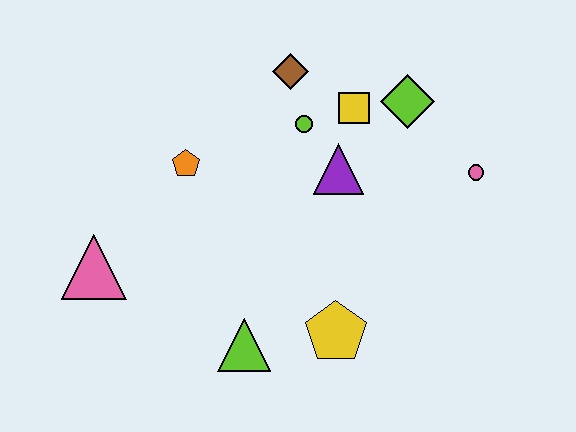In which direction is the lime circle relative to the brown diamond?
The lime circle is below the brown diamond.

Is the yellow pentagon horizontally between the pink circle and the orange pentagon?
Yes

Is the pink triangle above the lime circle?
No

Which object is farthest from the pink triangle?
The pink circle is farthest from the pink triangle.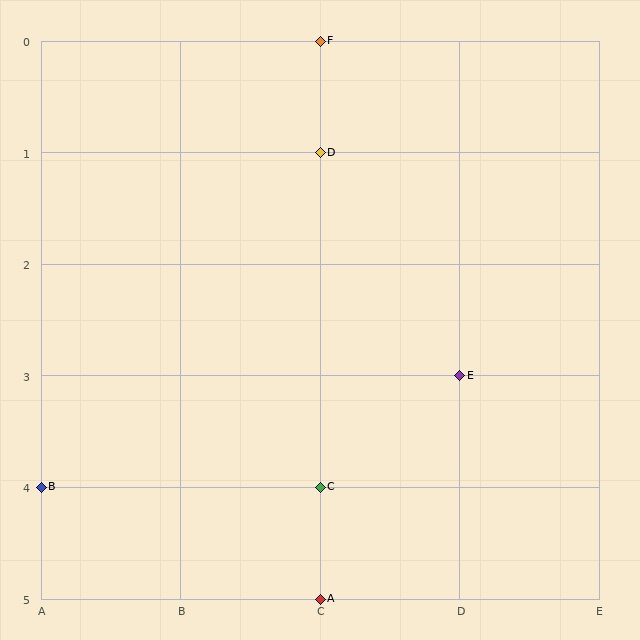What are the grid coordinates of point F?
Point F is at grid coordinates (C, 0).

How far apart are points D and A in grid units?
Points D and A are 4 rows apart.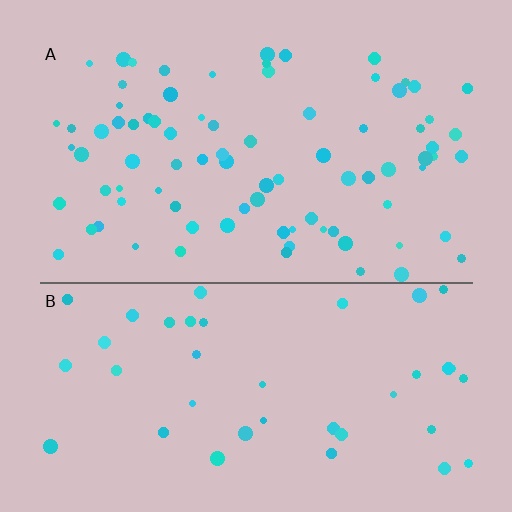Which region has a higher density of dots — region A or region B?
A (the top).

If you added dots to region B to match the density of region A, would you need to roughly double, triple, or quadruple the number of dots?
Approximately double.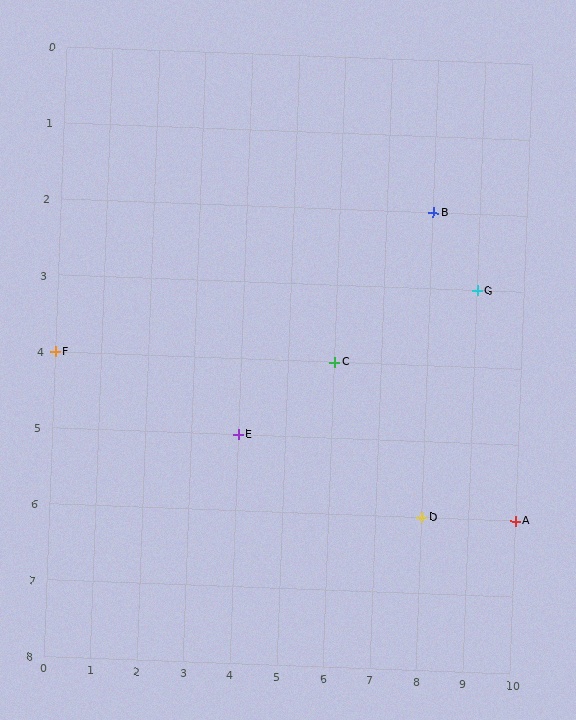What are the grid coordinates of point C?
Point C is at grid coordinates (6, 4).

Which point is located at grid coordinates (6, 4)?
Point C is at (6, 4).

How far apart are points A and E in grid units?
Points A and E are 6 columns and 1 row apart (about 6.1 grid units diagonally).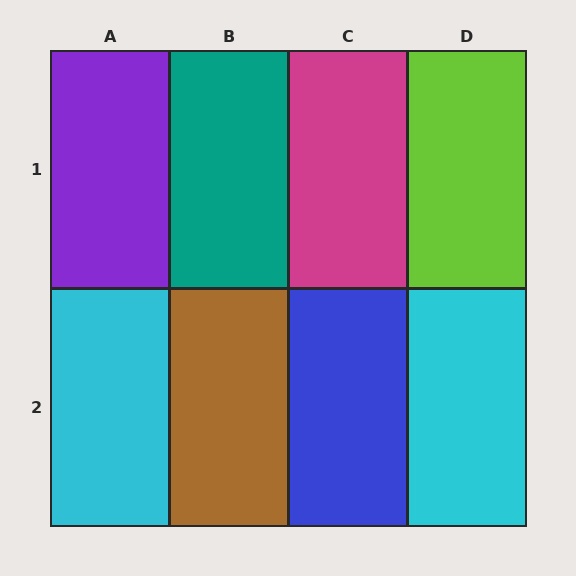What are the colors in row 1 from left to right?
Purple, teal, magenta, lime.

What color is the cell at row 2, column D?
Cyan.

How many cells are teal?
1 cell is teal.